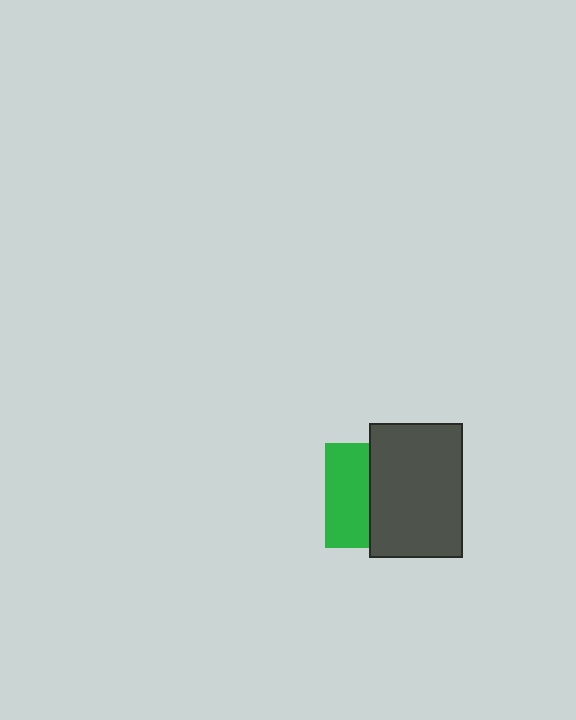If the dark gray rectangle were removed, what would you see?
You would see the complete green square.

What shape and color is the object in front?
The object in front is a dark gray rectangle.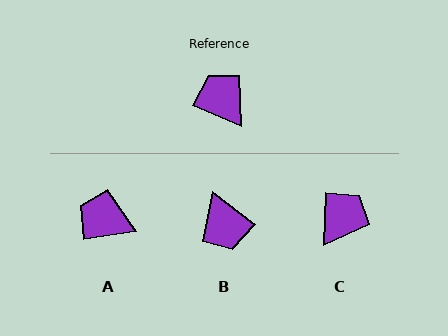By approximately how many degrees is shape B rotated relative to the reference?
Approximately 166 degrees counter-clockwise.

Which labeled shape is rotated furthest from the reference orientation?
B, about 166 degrees away.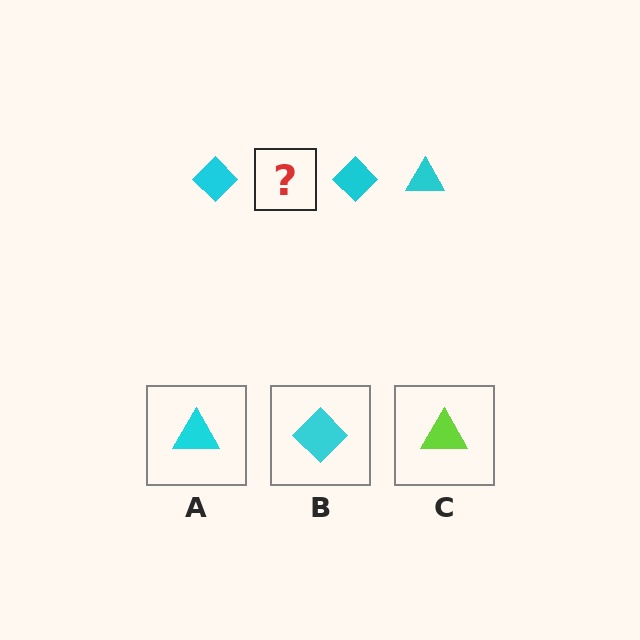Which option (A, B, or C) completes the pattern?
A.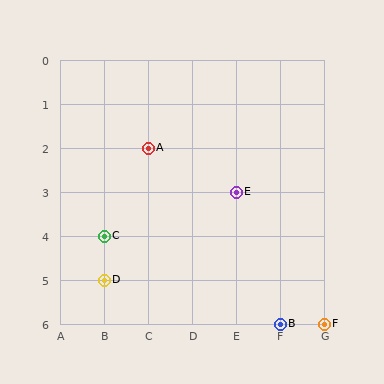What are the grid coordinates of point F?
Point F is at grid coordinates (G, 6).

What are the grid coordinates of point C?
Point C is at grid coordinates (B, 4).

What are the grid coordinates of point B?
Point B is at grid coordinates (F, 6).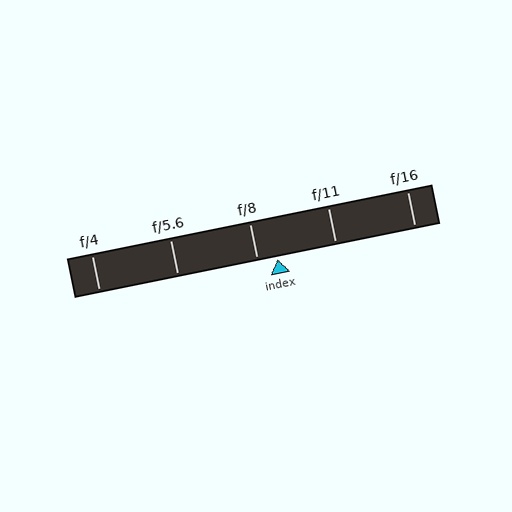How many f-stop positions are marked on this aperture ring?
There are 5 f-stop positions marked.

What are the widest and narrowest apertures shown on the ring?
The widest aperture shown is f/4 and the narrowest is f/16.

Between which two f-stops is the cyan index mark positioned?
The index mark is between f/8 and f/11.